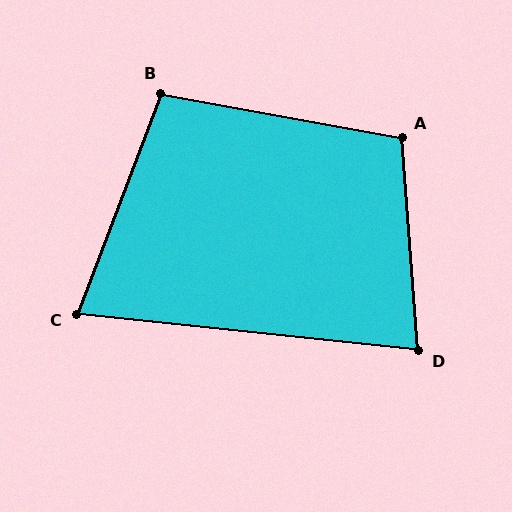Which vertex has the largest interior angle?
A, at approximately 105 degrees.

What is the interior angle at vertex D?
Approximately 80 degrees (acute).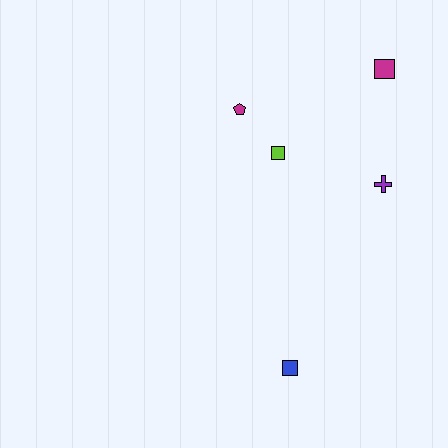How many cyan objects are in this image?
There are no cyan objects.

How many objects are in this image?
There are 5 objects.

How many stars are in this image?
There are no stars.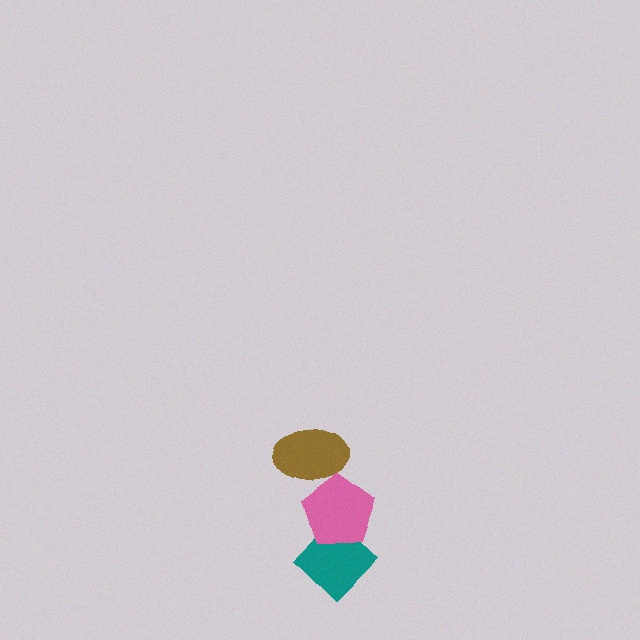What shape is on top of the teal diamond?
The pink pentagon is on top of the teal diamond.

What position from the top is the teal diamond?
The teal diamond is 3rd from the top.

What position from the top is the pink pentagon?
The pink pentagon is 2nd from the top.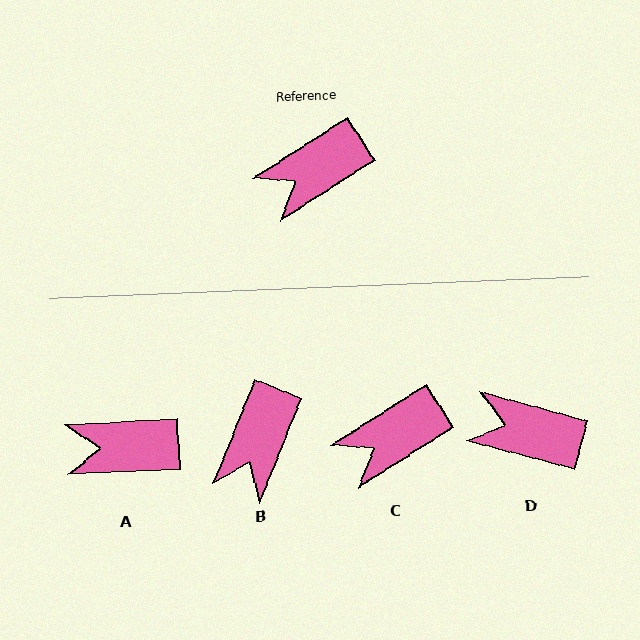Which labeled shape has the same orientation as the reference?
C.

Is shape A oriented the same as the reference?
No, it is off by about 30 degrees.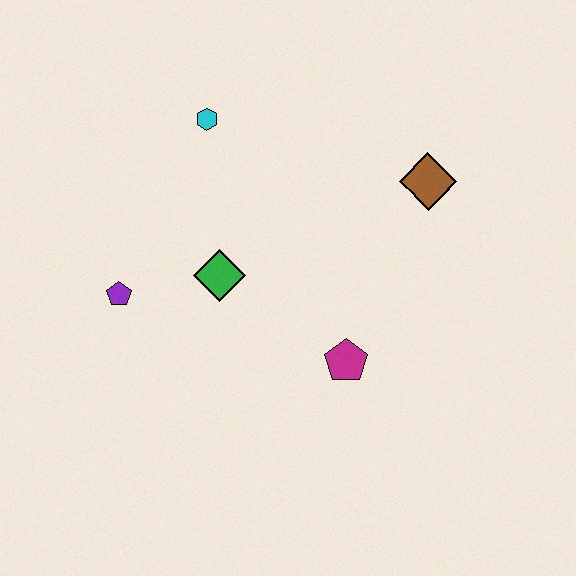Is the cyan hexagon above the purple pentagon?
Yes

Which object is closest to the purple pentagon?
The green diamond is closest to the purple pentagon.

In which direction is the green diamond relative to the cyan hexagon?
The green diamond is below the cyan hexagon.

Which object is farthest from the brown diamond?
The purple pentagon is farthest from the brown diamond.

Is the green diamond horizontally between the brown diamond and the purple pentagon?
Yes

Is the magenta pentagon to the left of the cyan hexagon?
No